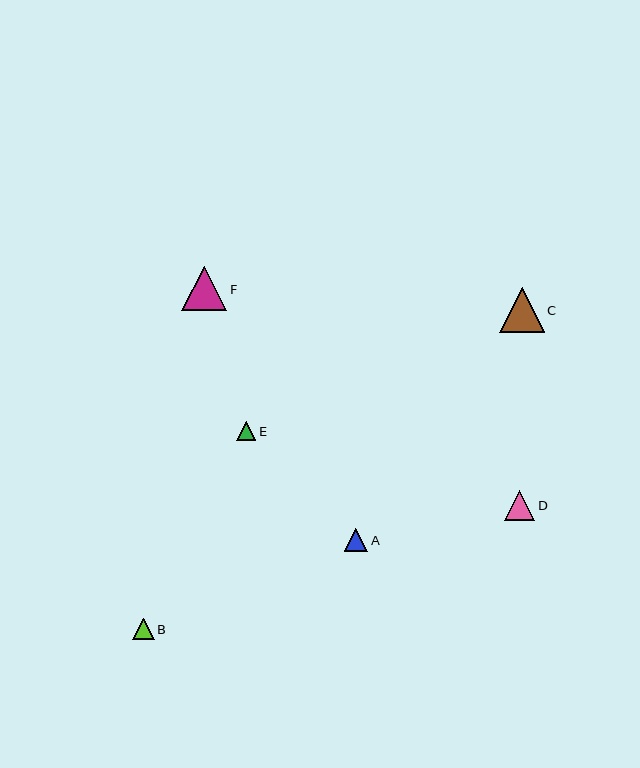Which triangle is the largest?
Triangle F is the largest with a size of approximately 45 pixels.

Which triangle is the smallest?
Triangle E is the smallest with a size of approximately 19 pixels.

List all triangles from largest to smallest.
From largest to smallest: F, C, D, A, B, E.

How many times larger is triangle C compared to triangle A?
Triangle C is approximately 1.9 times the size of triangle A.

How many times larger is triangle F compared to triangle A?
Triangle F is approximately 1.9 times the size of triangle A.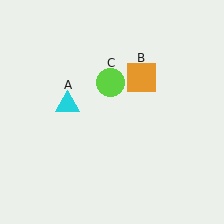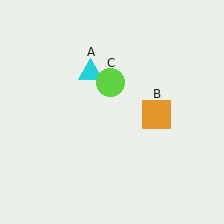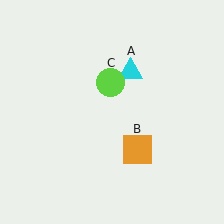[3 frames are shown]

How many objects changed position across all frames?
2 objects changed position: cyan triangle (object A), orange square (object B).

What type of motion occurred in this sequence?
The cyan triangle (object A), orange square (object B) rotated clockwise around the center of the scene.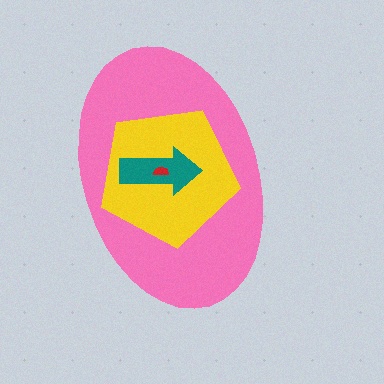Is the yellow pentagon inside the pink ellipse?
Yes.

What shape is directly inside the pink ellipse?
The yellow pentagon.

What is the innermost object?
The red semicircle.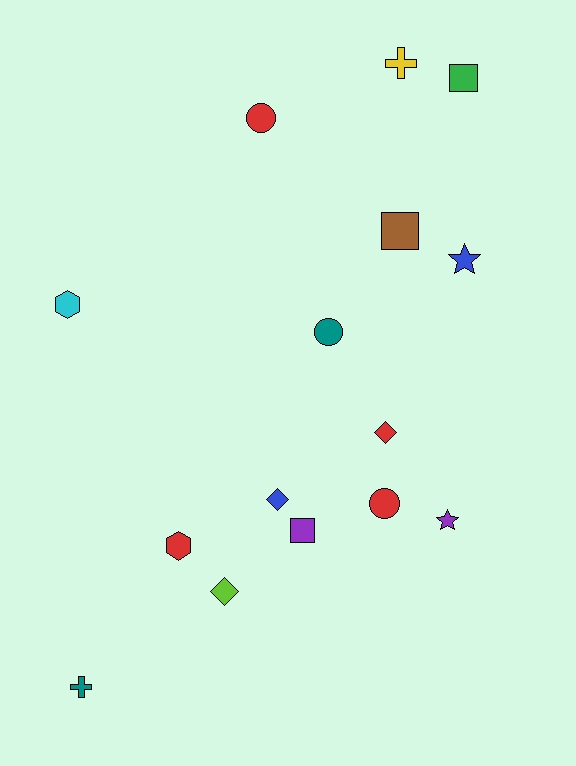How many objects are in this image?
There are 15 objects.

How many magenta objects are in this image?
There are no magenta objects.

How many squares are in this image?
There are 3 squares.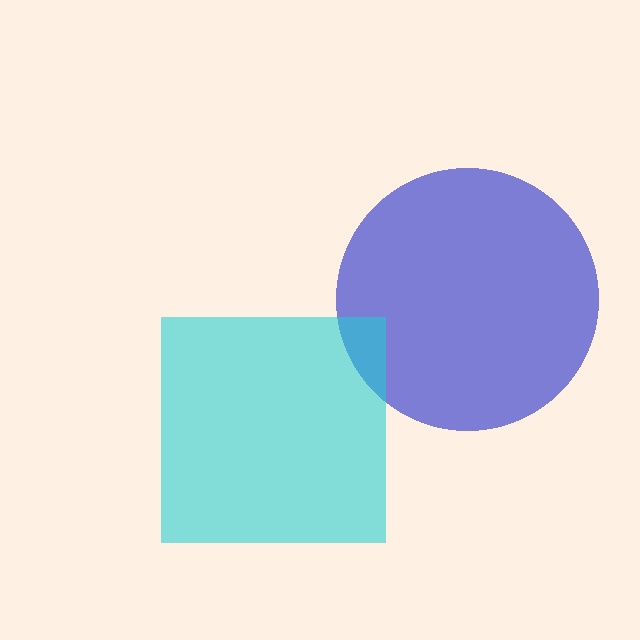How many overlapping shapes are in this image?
There are 2 overlapping shapes in the image.